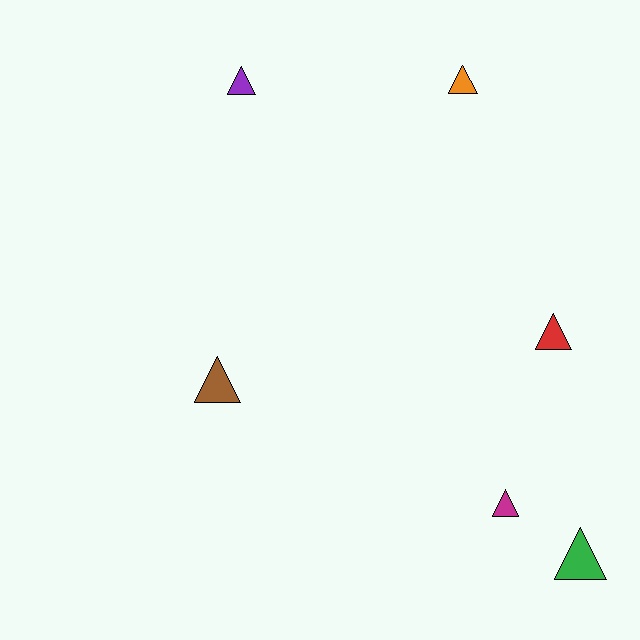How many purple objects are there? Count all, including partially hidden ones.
There is 1 purple object.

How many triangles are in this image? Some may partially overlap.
There are 6 triangles.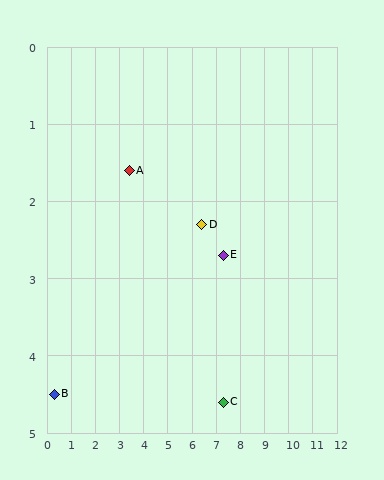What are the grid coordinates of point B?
Point B is at approximately (0.3, 4.5).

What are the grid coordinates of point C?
Point C is at approximately (7.3, 4.6).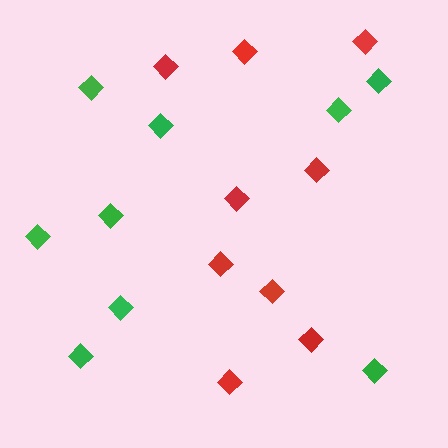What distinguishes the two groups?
There are 2 groups: one group of green diamonds (9) and one group of red diamonds (9).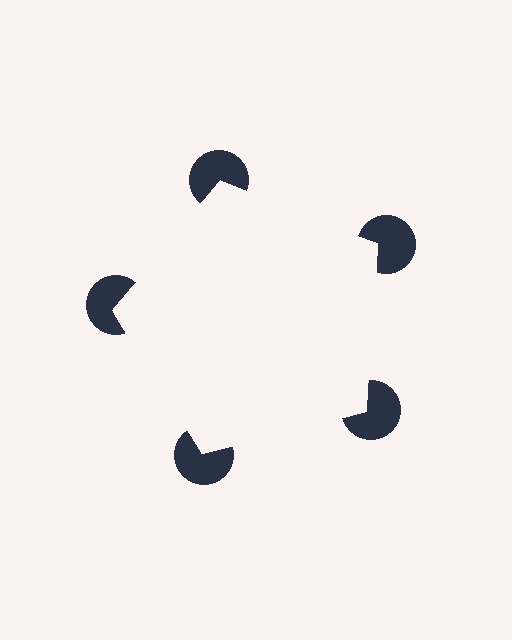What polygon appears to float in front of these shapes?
An illusory pentagon — its edges are inferred from the aligned wedge cuts in the pac-man discs, not physically drawn.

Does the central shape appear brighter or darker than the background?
It typically appears slightly brighter than the background, even though no actual brightness change is drawn.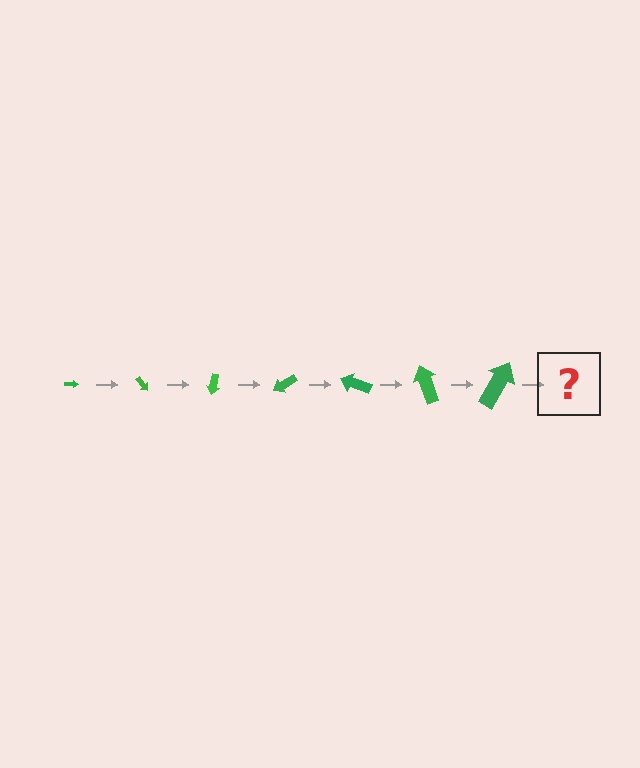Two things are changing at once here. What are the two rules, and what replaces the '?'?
The two rules are that the arrow grows larger each step and it rotates 50 degrees each step. The '?' should be an arrow, larger than the previous one and rotated 350 degrees from the start.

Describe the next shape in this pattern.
It should be an arrow, larger than the previous one and rotated 350 degrees from the start.